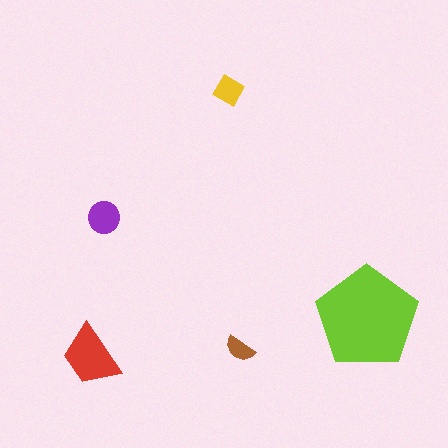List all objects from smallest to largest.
The brown semicircle, the yellow diamond, the purple circle, the red trapezoid, the lime pentagon.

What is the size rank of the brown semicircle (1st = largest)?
5th.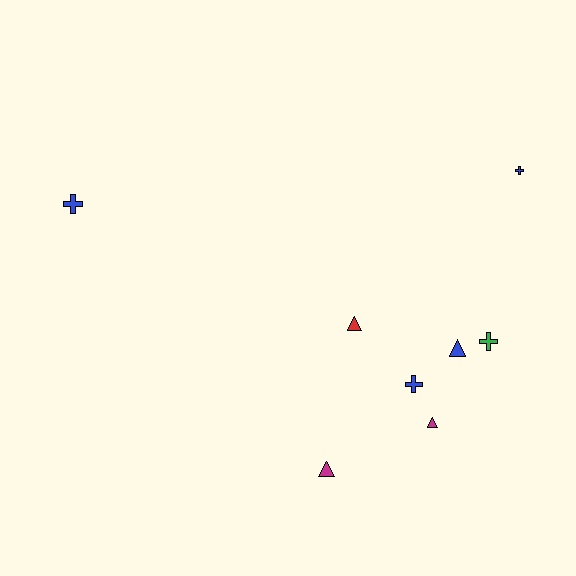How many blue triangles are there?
There is 1 blue triangle.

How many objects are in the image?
There are 8 objects.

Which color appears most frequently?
Blue, with 4 objects.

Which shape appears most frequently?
Cross, with 4 objects.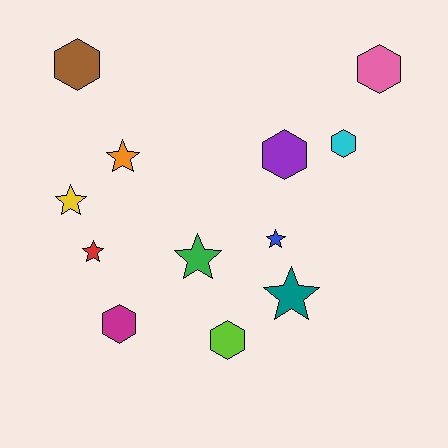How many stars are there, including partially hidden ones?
There are 6 stars.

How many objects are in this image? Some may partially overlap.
There are 12 objects.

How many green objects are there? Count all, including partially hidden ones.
There is 1 green object.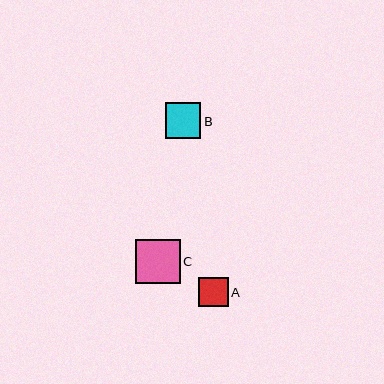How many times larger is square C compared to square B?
Square C is approximately 1.3 times the size of square B.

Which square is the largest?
Square C is the largest with a size of approximately 44 pixels.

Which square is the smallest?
Square A is the smallest with a size of approximately 30 pixels.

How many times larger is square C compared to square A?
Square C is approximately 1.5 times the size of square A.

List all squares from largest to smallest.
From largest to smallest: C, B, A.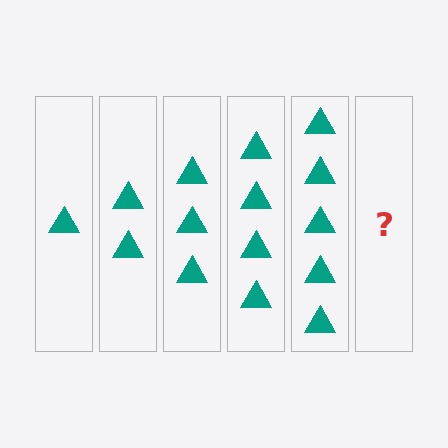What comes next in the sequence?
The next element should be 6 triangles.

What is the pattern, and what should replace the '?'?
The pattern is that each step adds one more triangle. The '?' should be 6 triangles.